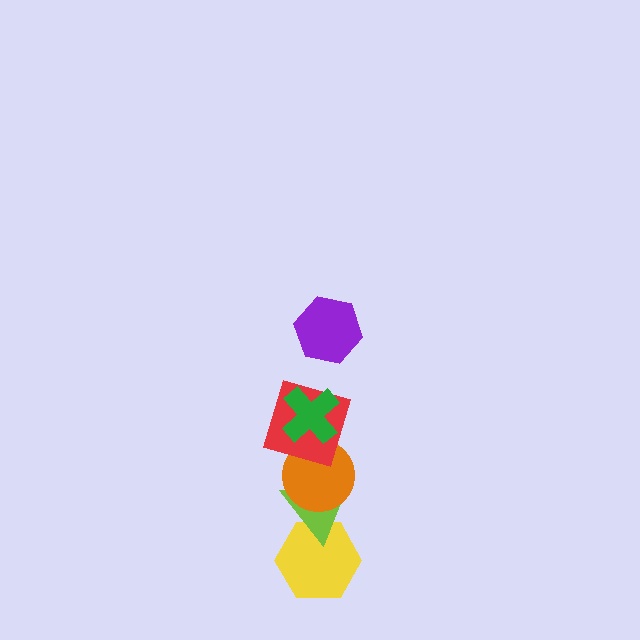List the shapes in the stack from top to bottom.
From top to bottom: the purple hexagon, the green cross, the red square, the orange circle, the lime triangle, the yellow hexagon.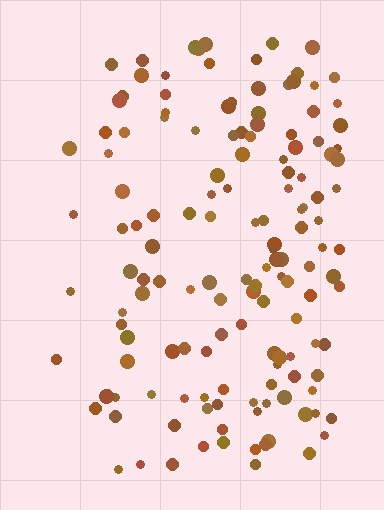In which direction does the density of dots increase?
From left to right, with the right side densest.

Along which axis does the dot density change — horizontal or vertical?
Horizontal.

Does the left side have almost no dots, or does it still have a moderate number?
Still a moderate number, just noticeably fewer than the right.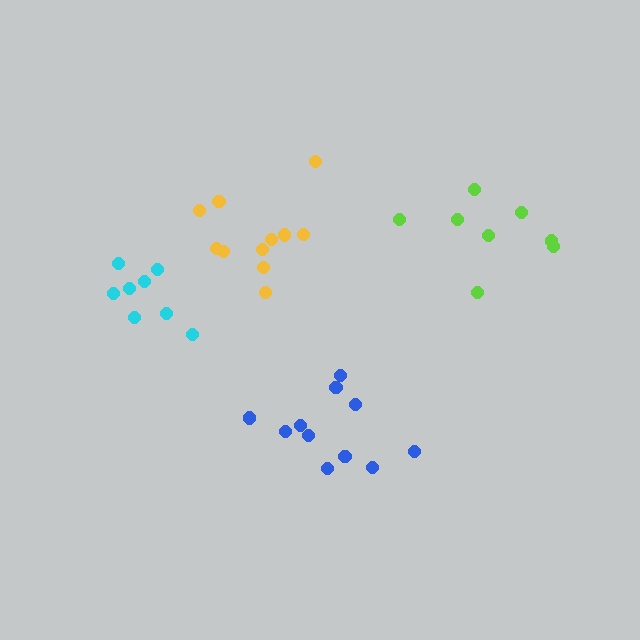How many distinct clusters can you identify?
There are 4 distinct clusters.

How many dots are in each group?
Group 1: 8 dots, Group 2: 11 dots, Group 3: 8 dots, Group 4: 11 dots (38 total).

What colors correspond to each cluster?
The clusters are colored: lime, yellow, cyan, blue.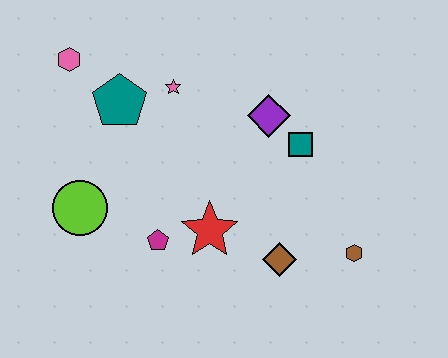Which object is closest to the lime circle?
The magenta pentagon is closest to the lime circle.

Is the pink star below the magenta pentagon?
No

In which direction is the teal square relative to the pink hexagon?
The teal square is to the right of the pink hexagon.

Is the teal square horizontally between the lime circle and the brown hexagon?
Yes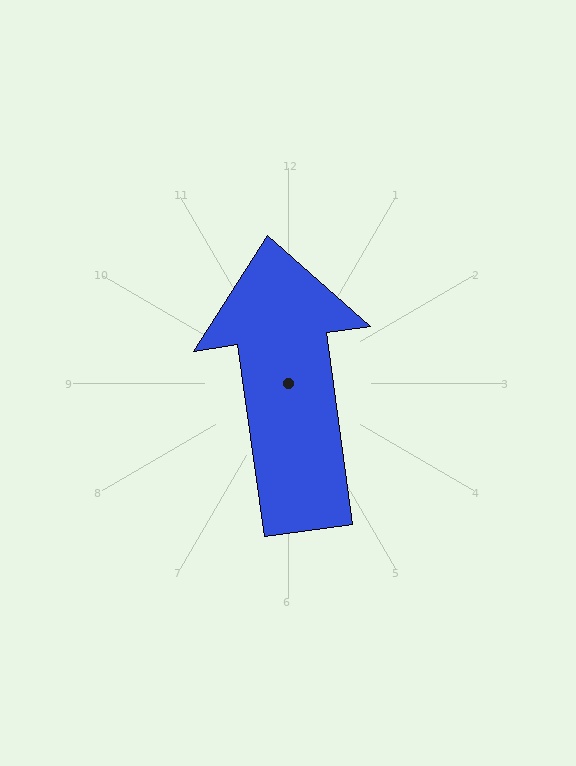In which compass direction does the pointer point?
North.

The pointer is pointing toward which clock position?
Roughly 12 o'clock.